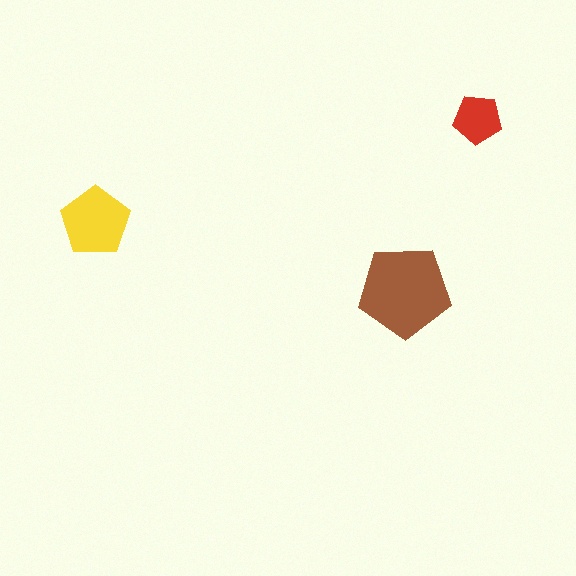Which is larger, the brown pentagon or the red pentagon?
The brown one.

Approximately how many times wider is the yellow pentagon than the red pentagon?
About 1.5 times wider.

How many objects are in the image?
There are 3 objects in the image.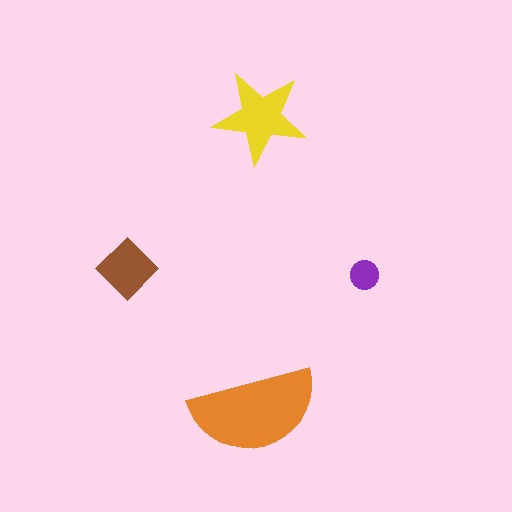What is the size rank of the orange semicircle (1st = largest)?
1st.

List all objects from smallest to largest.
The purple circle, the brown diamond, the yellow star, the orange semicircle.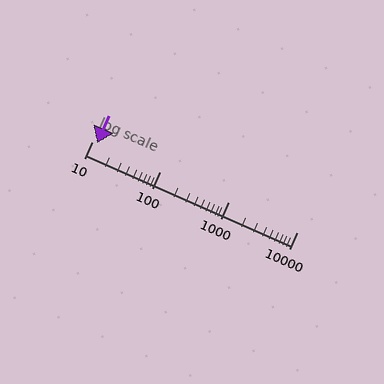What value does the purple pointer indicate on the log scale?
The pointer indicates approximately 12.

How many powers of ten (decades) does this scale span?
The scale spans 3 decades, from 10 to 10000.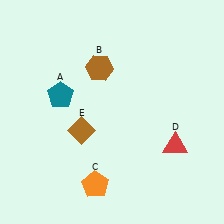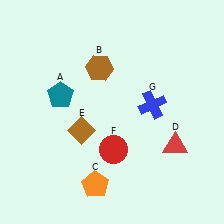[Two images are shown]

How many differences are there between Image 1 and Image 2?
There are 2 differences between the two images.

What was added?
A red circle (F), a blue cross (G) were added in Image 2.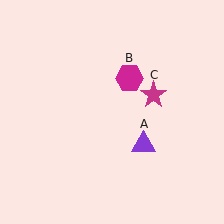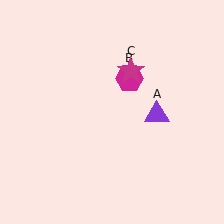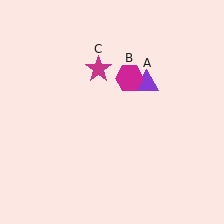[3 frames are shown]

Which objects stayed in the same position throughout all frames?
Magenta hexagon (object B) remained stationary.